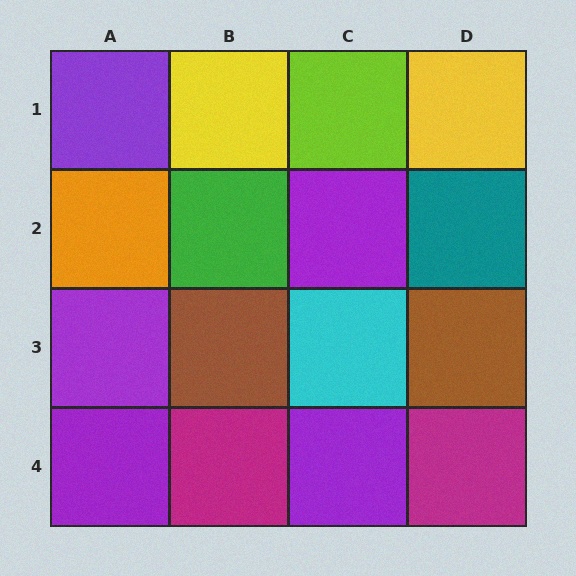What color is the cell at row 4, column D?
Magenta.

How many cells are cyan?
1 cell is cyan.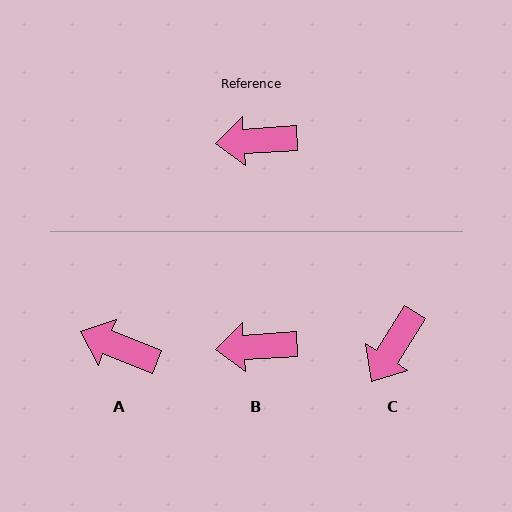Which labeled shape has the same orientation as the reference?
B.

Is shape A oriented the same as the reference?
No, it is off by about 25 degrees.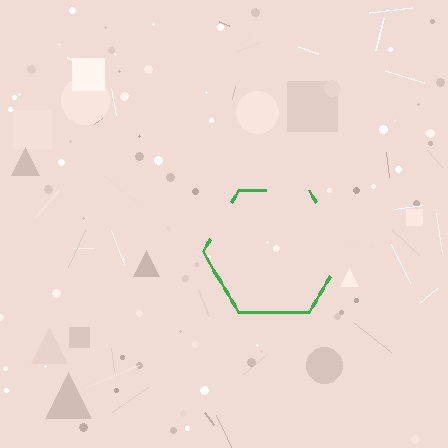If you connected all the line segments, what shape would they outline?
They would outline a hexagon.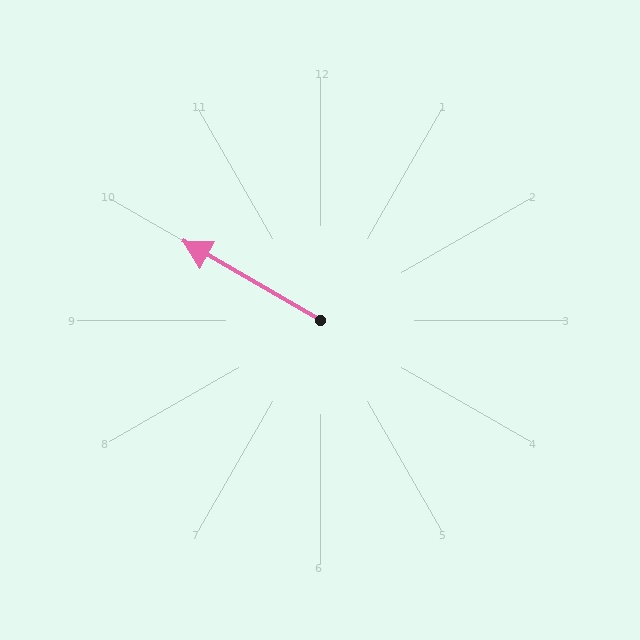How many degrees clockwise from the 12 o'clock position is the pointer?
Approximately 300 degrees.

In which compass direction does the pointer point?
Northwest.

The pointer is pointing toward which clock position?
Roughly 10 o'clock.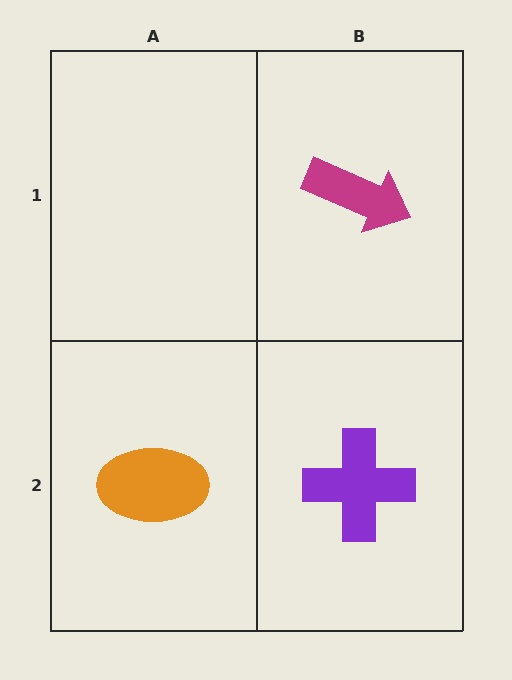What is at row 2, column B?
A purple cross.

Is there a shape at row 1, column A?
No, that cell is empty.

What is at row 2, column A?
An orange ellipse.